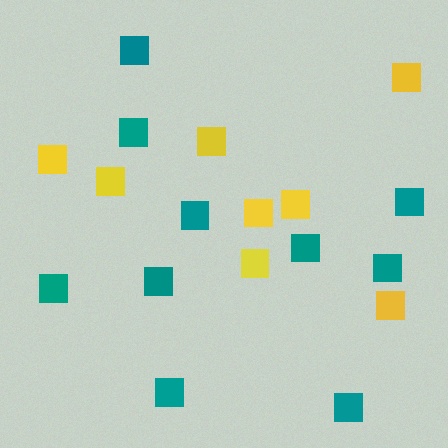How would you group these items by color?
There are 2 groups: one group of teal squares (10) and one group of yellow squares (8).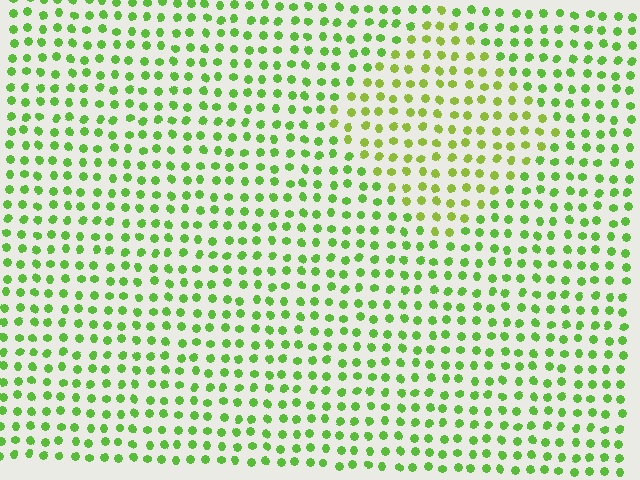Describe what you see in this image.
The image is filled with small lime elements in a uniform arrangement. A diamond-shaped region is visible where the elements are tinted to a slightly different hue, forming a subtle color boundary.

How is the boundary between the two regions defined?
The boundary is defined purely by a slight shift in hue (about 24 degrees). Spacing, size, and orientation are identical on both sides.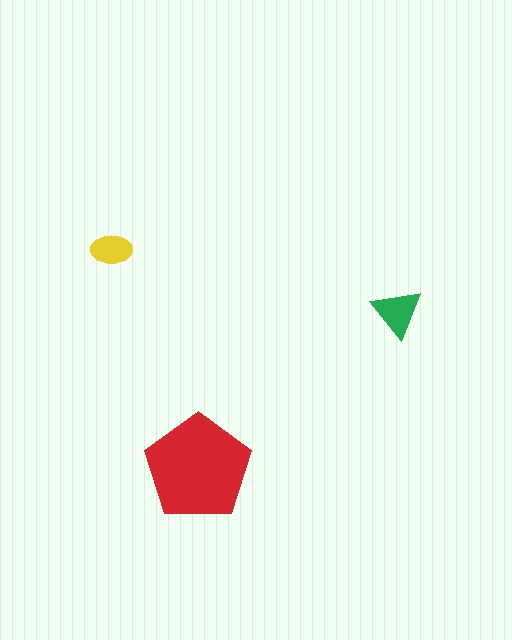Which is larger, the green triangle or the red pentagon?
The red pentagon.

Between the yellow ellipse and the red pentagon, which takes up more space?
The red pentagon.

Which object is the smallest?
The yellow ellipse.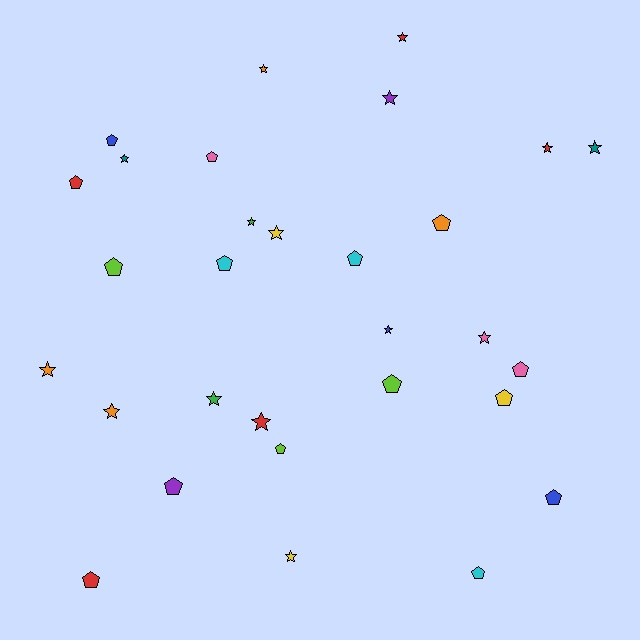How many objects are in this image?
There are 30 objects.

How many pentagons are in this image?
There are 15 pentagons.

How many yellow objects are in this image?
There are 3 yellow objects.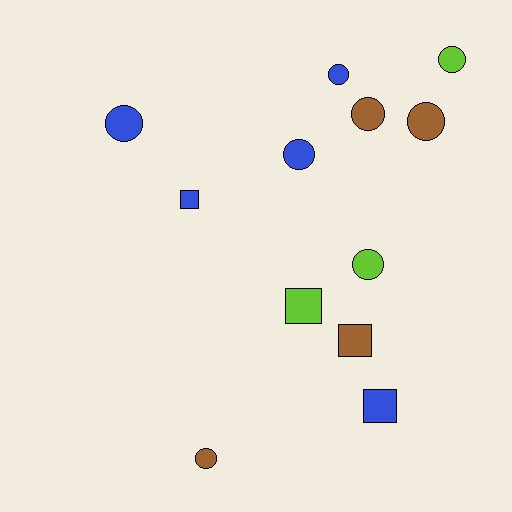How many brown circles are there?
There are 3 brown circles.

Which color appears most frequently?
Blue, with 5 objects.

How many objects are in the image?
There are 12 objects.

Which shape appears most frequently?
Circle, with 8 objects.